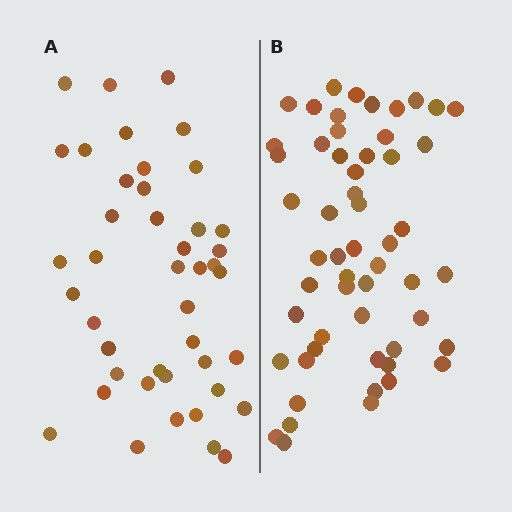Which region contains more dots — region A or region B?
Region B (the right region) has more dots.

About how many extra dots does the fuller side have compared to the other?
Region B has roughly 12 or so more dots than region A.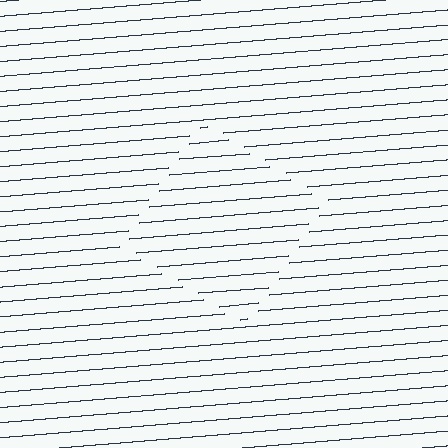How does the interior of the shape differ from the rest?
The interior of the shape contains the same grating, shifted by half a period — the contour is defined by the phase discontinuity where line-ends from the inner and outer gratings abut.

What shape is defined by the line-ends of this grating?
An illusory square. The interior of the shape contains the same grating, shifted by half a period — the contour is defined by the phase discontinuity where line-ends from the inner and outer gratings abut.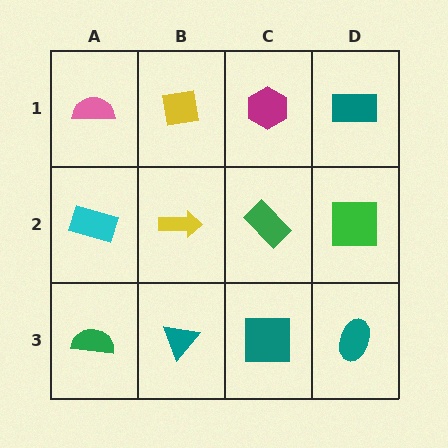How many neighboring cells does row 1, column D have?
2.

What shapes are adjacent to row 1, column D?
A green square (row 2, column D), a magenta hexagon (row 1, column C).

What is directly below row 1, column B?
A yellow arrow.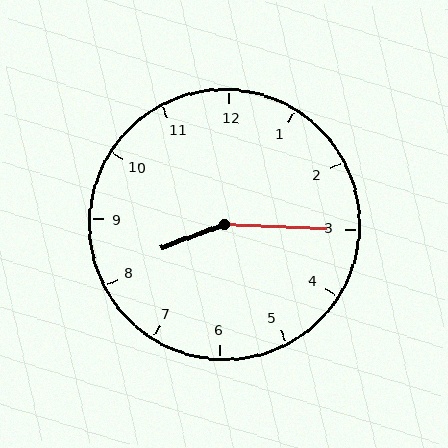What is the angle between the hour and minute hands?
Approximately 158 degrees.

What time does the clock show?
8:15.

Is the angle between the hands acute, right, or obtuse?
It is obtuse.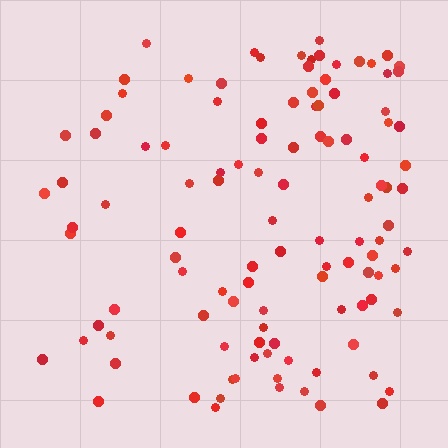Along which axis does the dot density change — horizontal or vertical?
Horizontal.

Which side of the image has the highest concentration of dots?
The right.